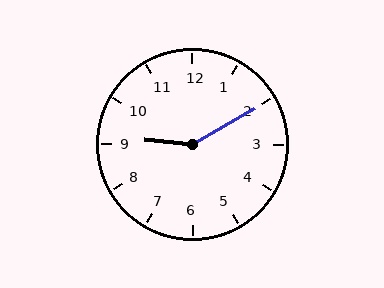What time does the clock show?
9:10.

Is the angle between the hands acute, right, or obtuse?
It is obtuse.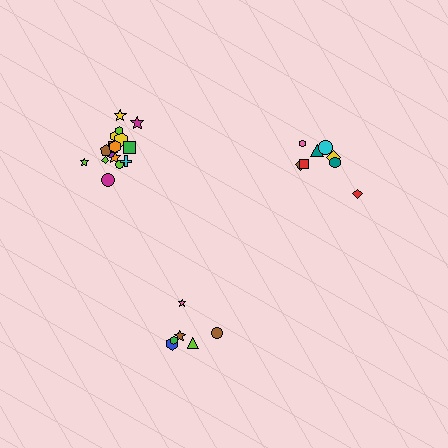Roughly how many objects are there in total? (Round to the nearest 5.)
Roughly 30 objects in total.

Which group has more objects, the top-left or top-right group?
The top-left group.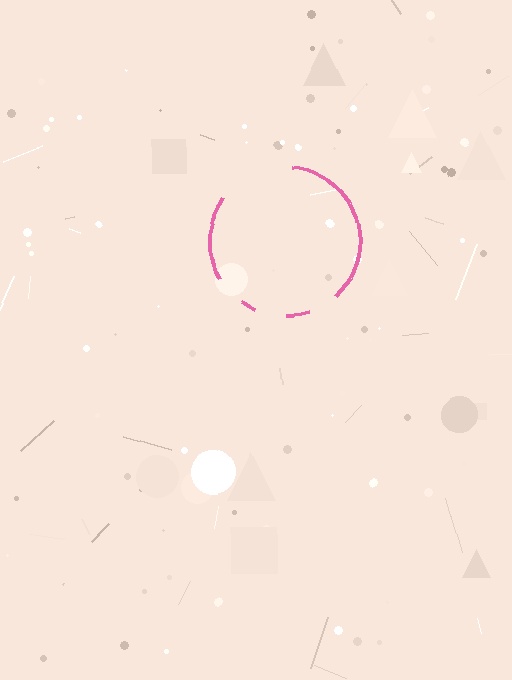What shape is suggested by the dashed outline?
The dashed outline suggests a circle.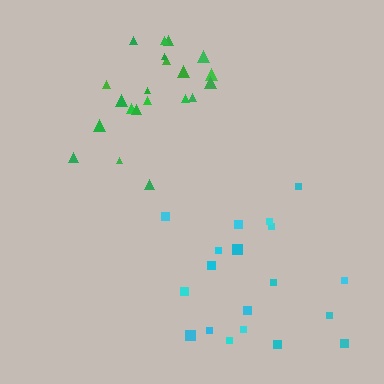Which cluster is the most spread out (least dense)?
Cyan.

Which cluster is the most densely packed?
Green.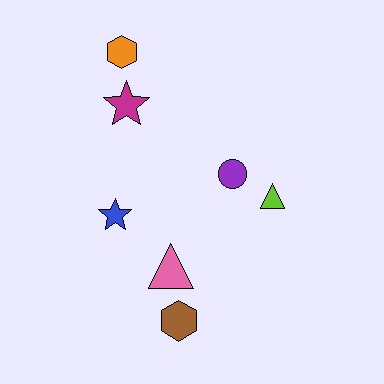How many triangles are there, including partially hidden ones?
There are 2 triangles.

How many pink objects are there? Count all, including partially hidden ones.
There is 1 pink object.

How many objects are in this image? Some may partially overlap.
There are 7 objects.